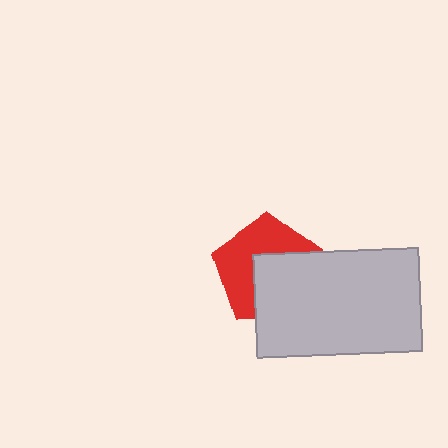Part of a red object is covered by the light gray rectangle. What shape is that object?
It is a pentagon.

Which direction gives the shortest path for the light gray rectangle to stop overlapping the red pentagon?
Moving toward the lower-right gives the shortest separation.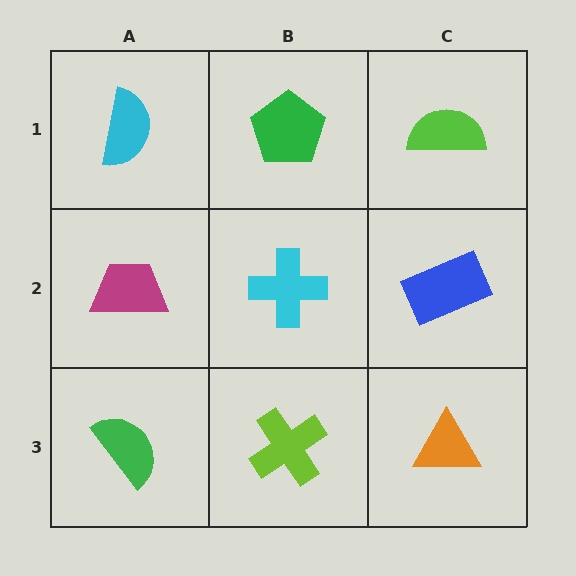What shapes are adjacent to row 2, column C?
A lime semicircle (row 1, column C), an orange triangle (row 3, column C), a cyan cross (row 2, column B).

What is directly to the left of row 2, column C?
A cyan cross.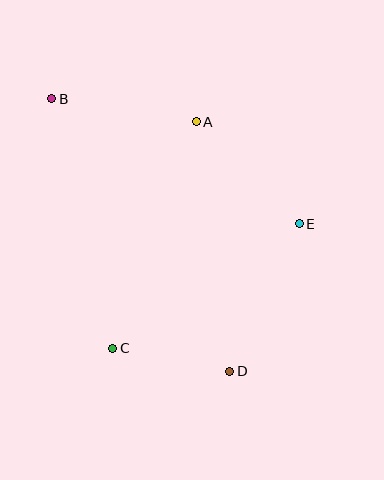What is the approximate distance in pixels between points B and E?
The distance between B and E is approximately 277 pixels.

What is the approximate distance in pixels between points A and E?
The distance between A and E is approximately 145 pixels.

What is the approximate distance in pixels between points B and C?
The distance between B and C is approximately 257 pixels.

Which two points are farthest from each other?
Points B and D are farthest from each other.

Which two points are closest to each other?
Points C and D are closest to each other.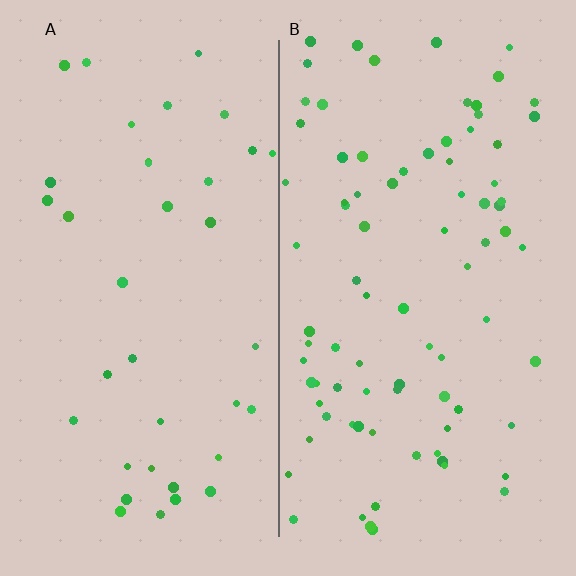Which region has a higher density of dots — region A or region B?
B (the right).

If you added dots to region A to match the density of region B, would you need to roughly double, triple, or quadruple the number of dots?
Approximately double.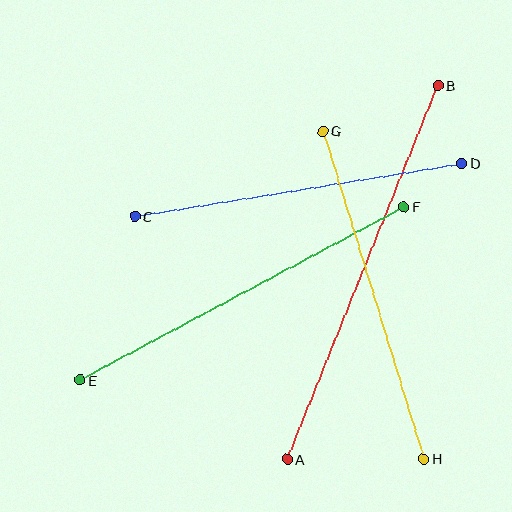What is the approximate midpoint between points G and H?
The midpoint is at approximately (373, 295) pixels.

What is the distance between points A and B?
The distance is approximately 403 pixels.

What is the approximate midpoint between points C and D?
The midpoint is at approximately (299, 190) pixels.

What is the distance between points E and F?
The distance is approximately 367 pixels.